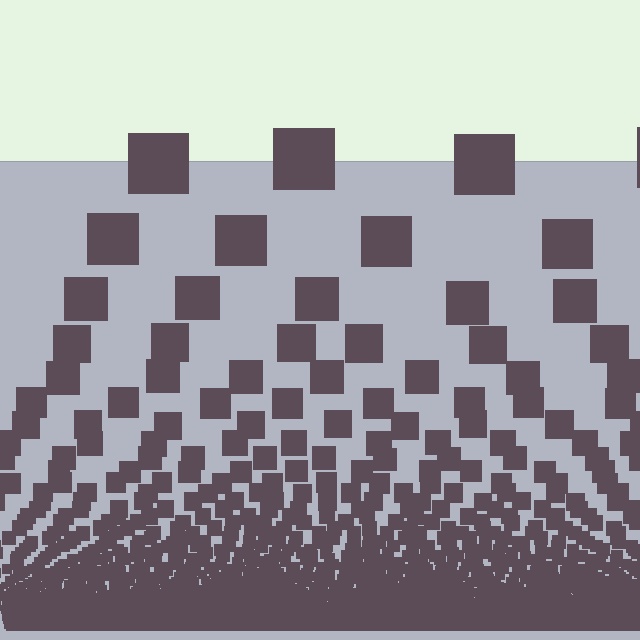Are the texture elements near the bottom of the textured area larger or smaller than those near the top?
Smaller. The gradient is inverted — elements near the bottom are smaller and denser.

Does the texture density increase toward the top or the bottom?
Density increases toward the bottom.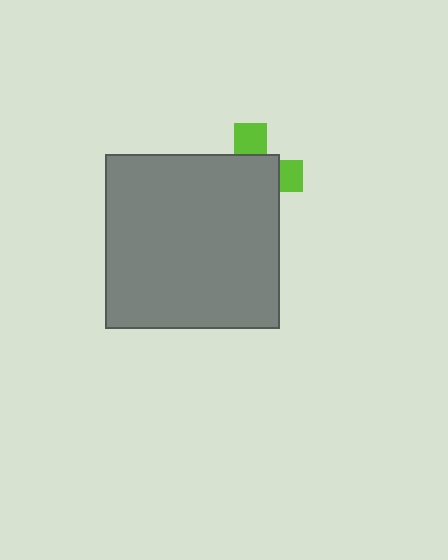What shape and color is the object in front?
The object in front is a gray square.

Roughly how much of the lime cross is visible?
A small part of it is visible (roughly 30%).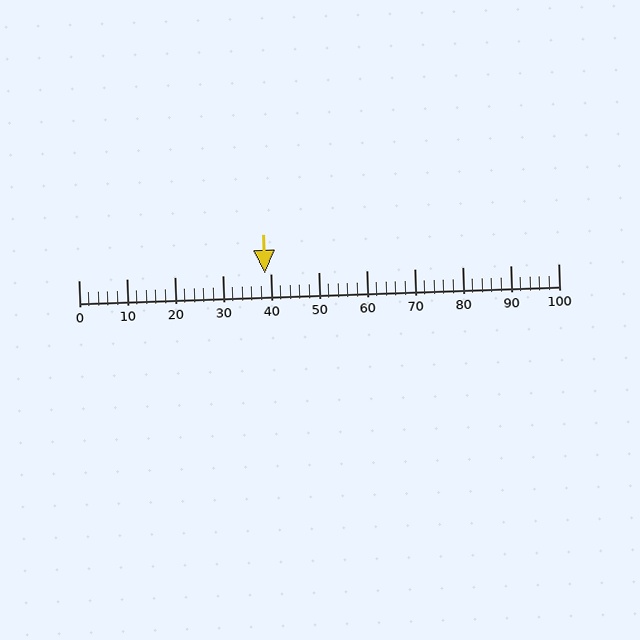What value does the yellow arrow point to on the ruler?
The yellow arrow points to approximately 39.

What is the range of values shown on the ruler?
The ruler shows values from 0 to 100.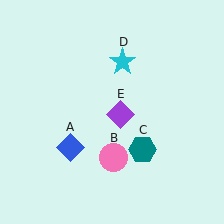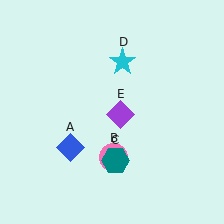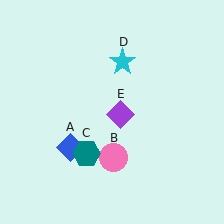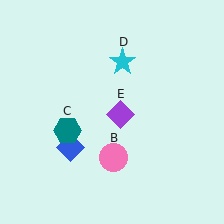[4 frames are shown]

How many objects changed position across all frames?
1 object changed position: teal hexagon (object C).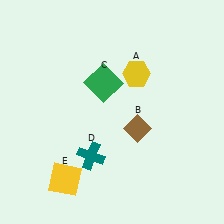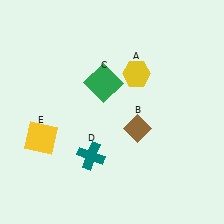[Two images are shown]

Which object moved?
The yellow square (E) moved up.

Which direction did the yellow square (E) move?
The yellow square (E) moved up.